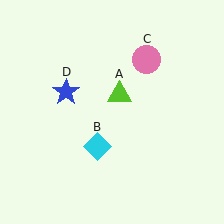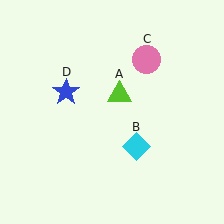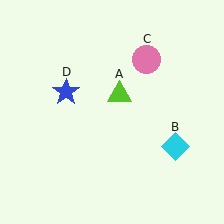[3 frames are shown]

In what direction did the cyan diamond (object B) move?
The cyan diamond (object B) moved right.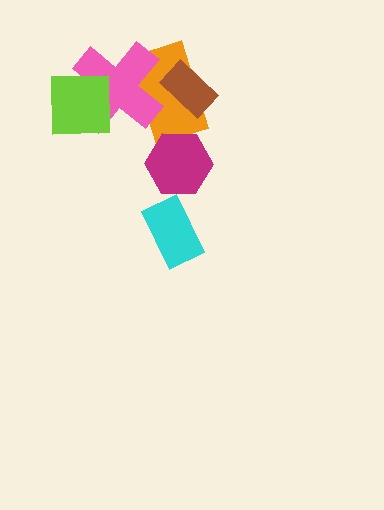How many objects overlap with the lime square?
1 object overlaps with the lime square.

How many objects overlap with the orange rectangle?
3 objects overlap with the orange rectangle.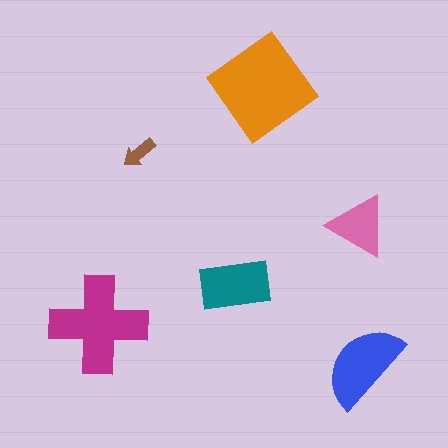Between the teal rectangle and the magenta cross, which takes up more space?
The magenta cross.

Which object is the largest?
The orange diamond.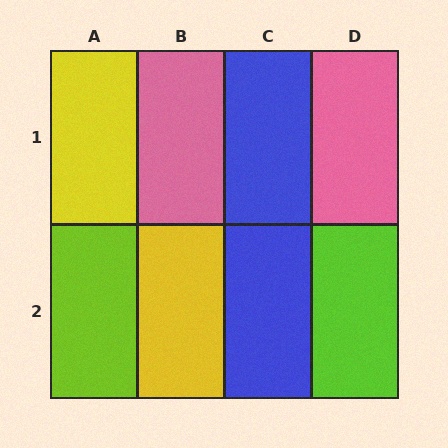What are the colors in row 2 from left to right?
Lime, yellow, blue, lime.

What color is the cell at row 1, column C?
Blue.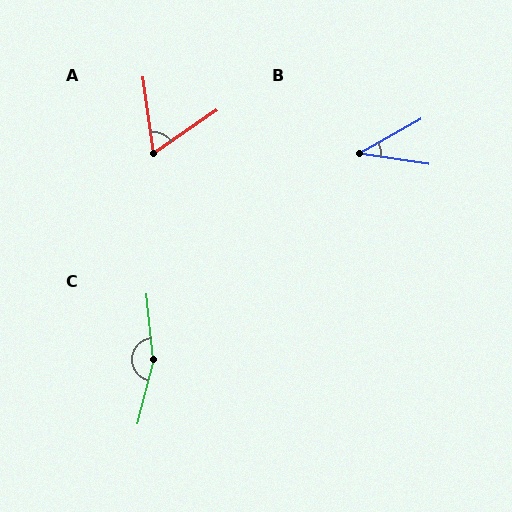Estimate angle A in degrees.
Approximately 64 degrees.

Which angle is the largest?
C, at approximately 160 degrees.